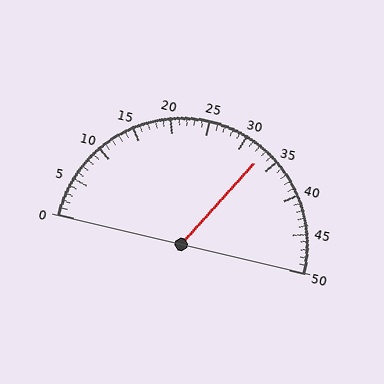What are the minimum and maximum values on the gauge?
The gauge ranges from 0 to 50.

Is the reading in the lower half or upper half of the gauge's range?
The reading is in the upper half of the range (0 to 50).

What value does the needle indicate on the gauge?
The needle indicates approximately 33.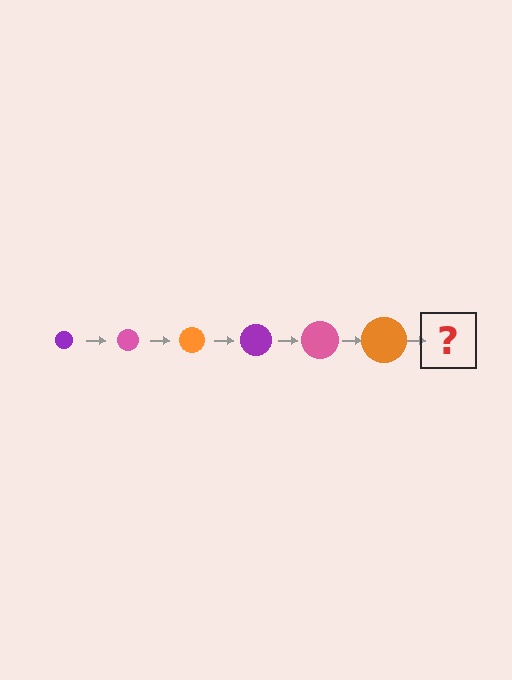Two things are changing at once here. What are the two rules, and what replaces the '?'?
The two rules are that the circle grows larger each step and the color cycles through purple, pink, and orange. The '?' should be a purple circle, larger than the previous one.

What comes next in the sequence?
The next element should be a purple circle, larger than the previous one.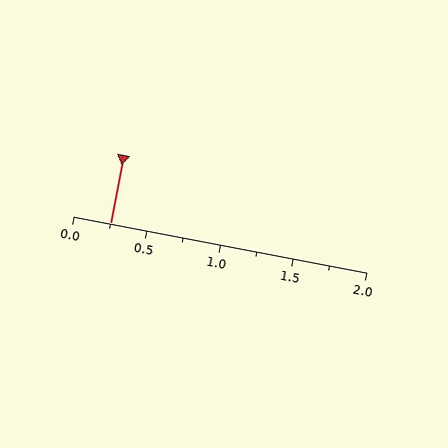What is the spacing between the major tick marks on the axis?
The major ticks are spaced 0.5 apart.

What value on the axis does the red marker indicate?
The marker indicates approximately 0.25.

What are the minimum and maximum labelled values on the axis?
The axis runs from 0.0 to 2.0.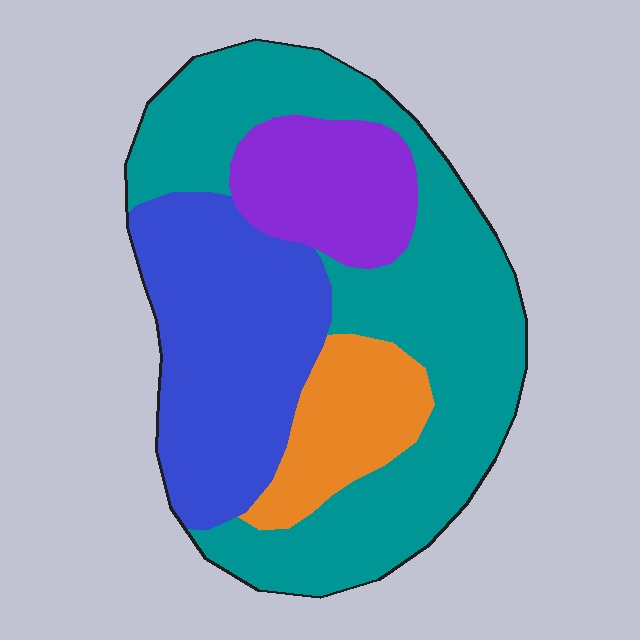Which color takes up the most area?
Teal, at roughly 45%.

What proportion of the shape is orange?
Orange covers around 10% of the shape.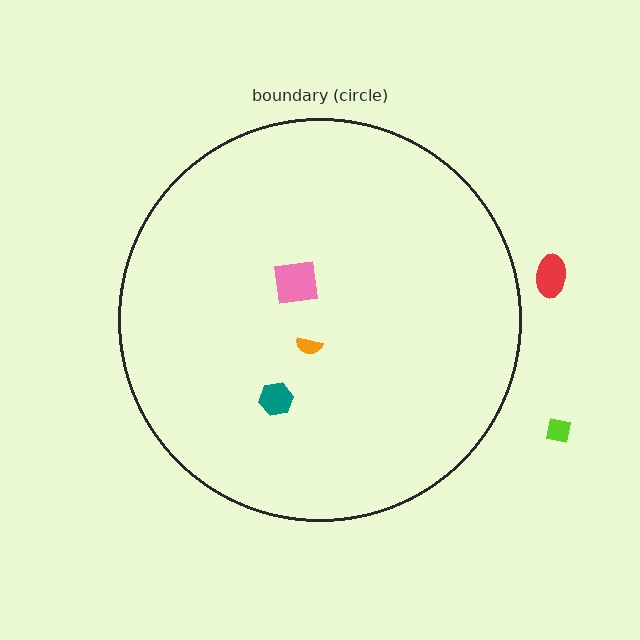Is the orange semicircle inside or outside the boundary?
Inside.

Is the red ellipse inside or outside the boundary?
Outside.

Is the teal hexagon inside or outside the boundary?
Inside.